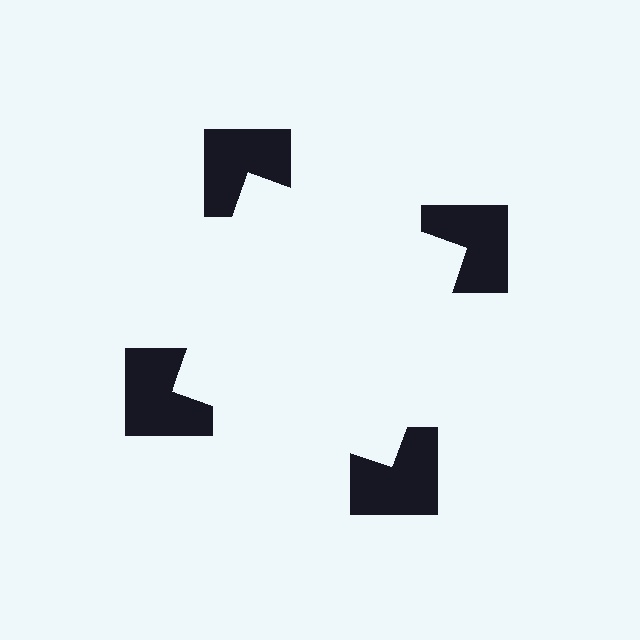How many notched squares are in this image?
There are 4 — one at each vertex of the illusory square.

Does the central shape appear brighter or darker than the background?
It typically appears slightly brighter than the background, even though no actual brightness change is drawn.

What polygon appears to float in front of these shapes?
An illusory square — its edges are inferred from the aligned wedge cuts in the notched squares, not physically drawn.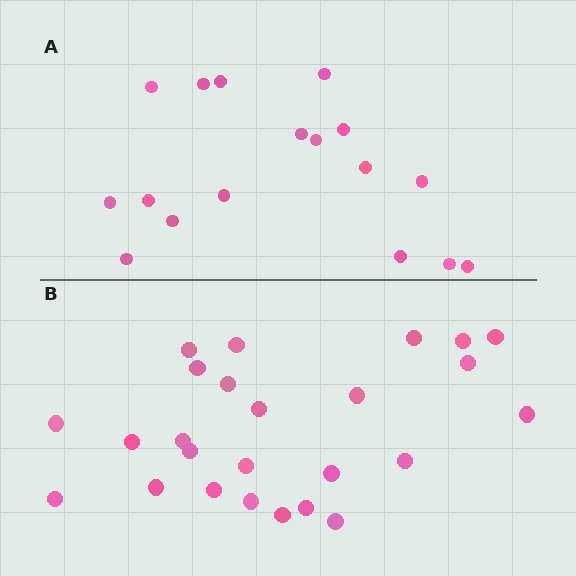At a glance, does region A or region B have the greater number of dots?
Region B (the bottom region) has more dots.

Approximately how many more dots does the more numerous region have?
Region B has roughly 8 or so more dots than region A.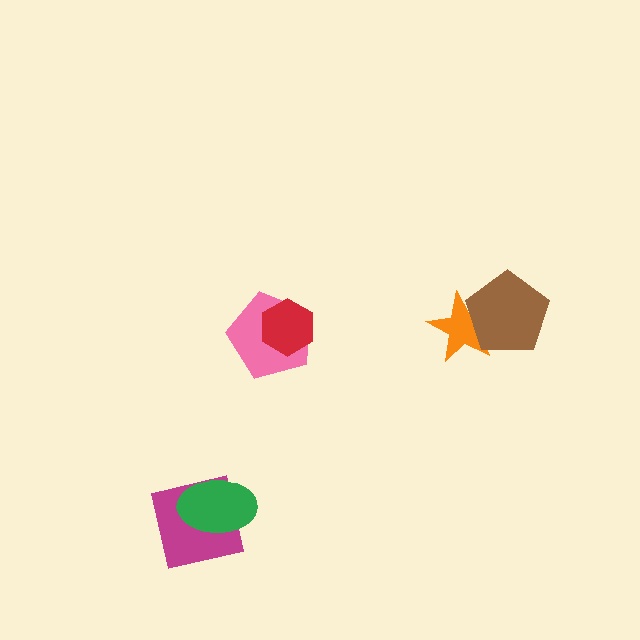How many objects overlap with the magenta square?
1 object overlaps with the magenta square.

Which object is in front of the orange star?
The brown pentagon is in front of the orange star.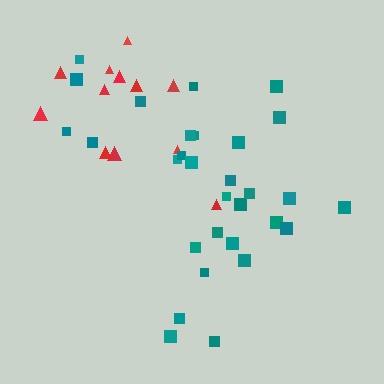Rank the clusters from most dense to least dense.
teal, red.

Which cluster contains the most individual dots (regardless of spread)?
Teal (30).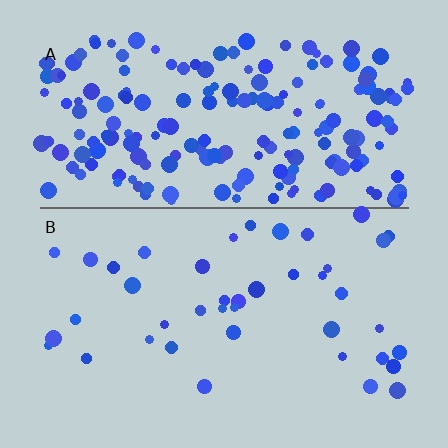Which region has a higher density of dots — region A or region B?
A (the top).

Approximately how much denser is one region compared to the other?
Approximately 4.6× — region A over region B.